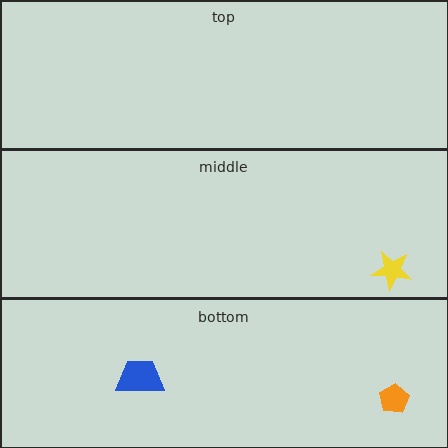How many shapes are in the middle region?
1.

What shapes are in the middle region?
The yellow star.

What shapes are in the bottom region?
The blue trapezoid, the orange pentagon.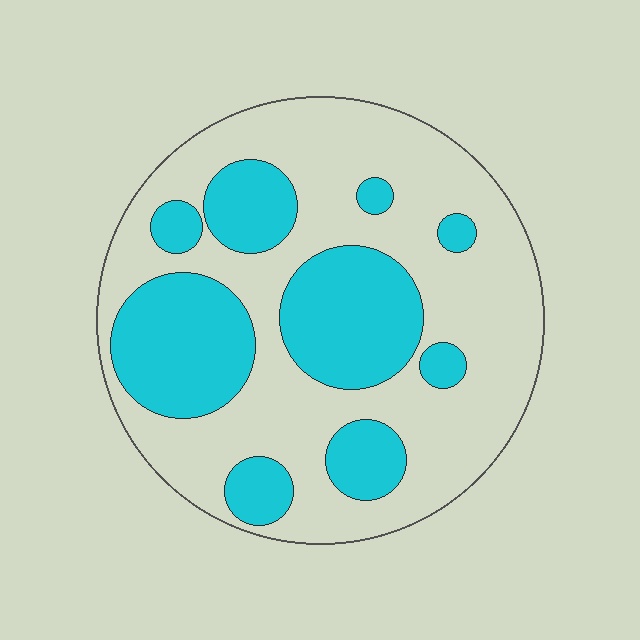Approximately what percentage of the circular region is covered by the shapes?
Approximately 35%.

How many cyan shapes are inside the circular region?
9.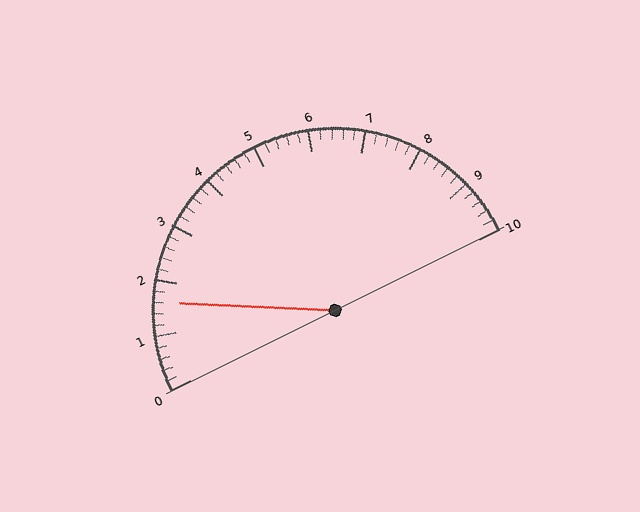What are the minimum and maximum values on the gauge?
The gauge ranges from 0 to 10.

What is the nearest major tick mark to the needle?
The nearest major tick mark is 2.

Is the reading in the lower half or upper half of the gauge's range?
The reading is in the lower half of the range (0 to 10).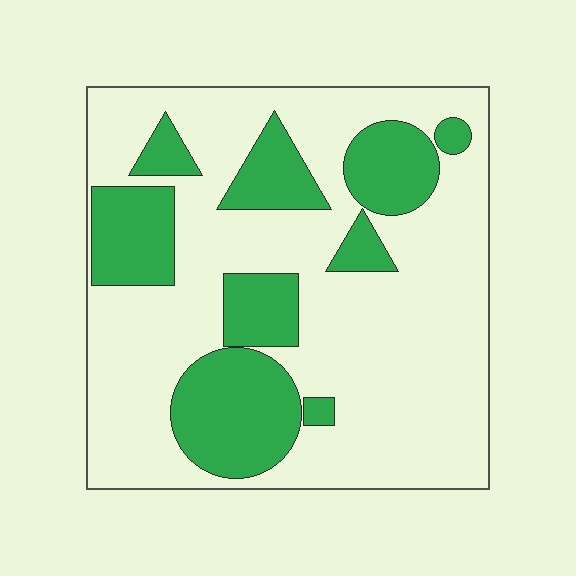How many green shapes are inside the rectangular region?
9.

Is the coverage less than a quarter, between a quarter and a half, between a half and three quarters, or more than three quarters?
Between a quarter and a half.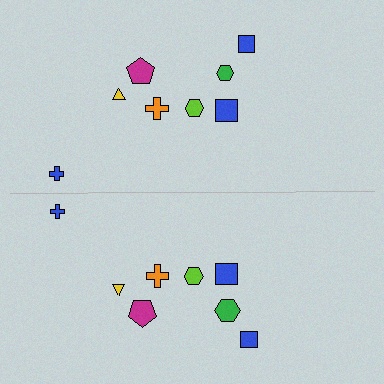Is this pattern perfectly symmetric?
No, the pattern is not perfectly symmetric. The green hexagon on the bottom side has a different size than its mirror counterpart.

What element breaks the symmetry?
The green hexagon on the bottom side has a different size than its mirror counterpart.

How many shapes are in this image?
There are 16 shapes in this image.